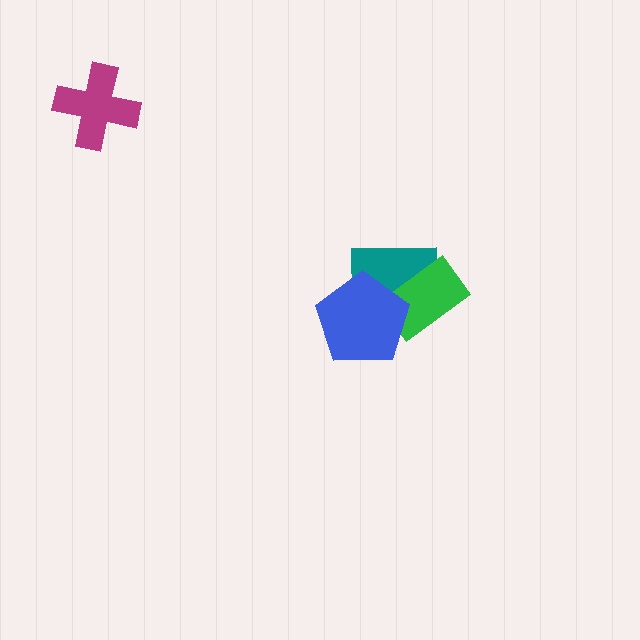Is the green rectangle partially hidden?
Yes, it is partially covered by another shape.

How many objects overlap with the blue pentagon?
2 objects overlap with the blue pentagon.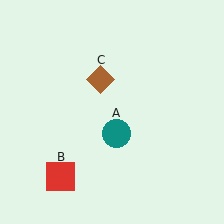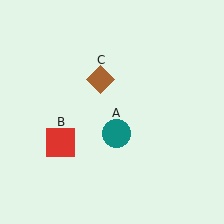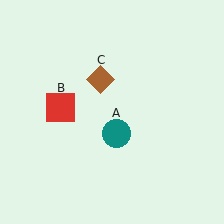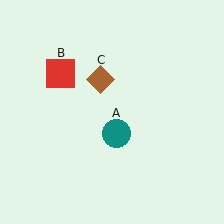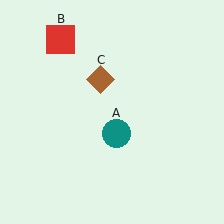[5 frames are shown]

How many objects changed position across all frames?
1 object changed position: red square (object B).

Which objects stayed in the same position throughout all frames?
Teal circle (object A) and brown diamond (object C) remained stationary.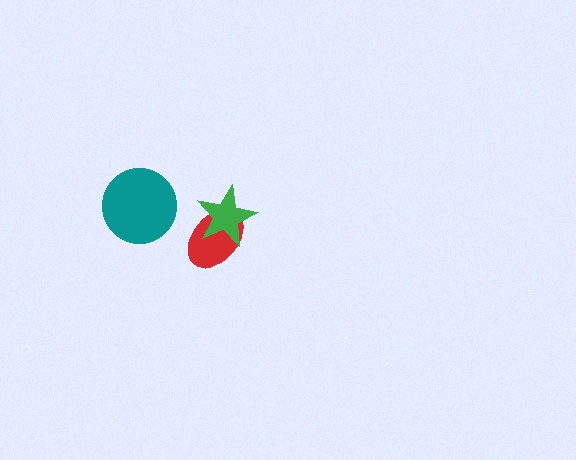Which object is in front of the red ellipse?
The green star is in front of the red ellipse.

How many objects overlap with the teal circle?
0 objects overlap with the teal circle.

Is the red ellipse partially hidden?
Yes, it is partially covered by another shape.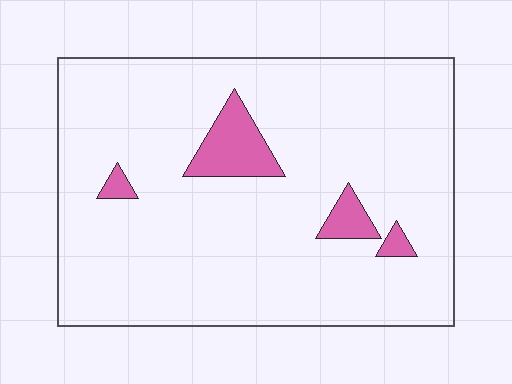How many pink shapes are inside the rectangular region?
4.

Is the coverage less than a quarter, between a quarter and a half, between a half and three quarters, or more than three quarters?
Less than a quarter.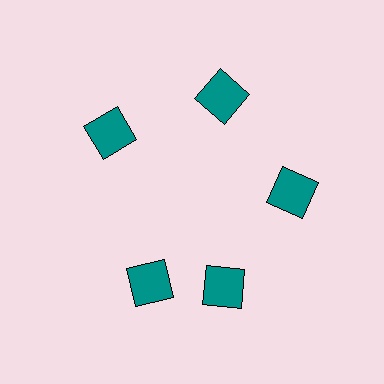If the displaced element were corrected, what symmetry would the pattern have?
It would have 5-fold rotational symmetry — the pattern would map onto itself every 72 degrees.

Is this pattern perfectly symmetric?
No. The 5 teal squares are arranged in a ring, but one element near the 8 o'clock position is rotated out of alignment along the ring, breaking the 5-fold rotational symmetry.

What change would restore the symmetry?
The symmetry would be restored by rotating it back into even spacing with its neighbors so that all 5 squares sit at equal angles and equal distance from the center.